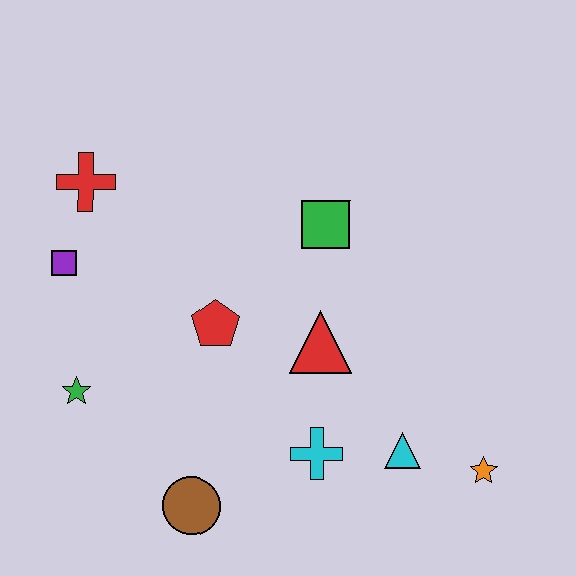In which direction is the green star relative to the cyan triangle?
The green star is to the left of the cyan triangle.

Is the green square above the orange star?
Yes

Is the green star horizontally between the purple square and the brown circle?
Yes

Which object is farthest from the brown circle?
The red cross is farthest from the brown circle.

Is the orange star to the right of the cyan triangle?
Yes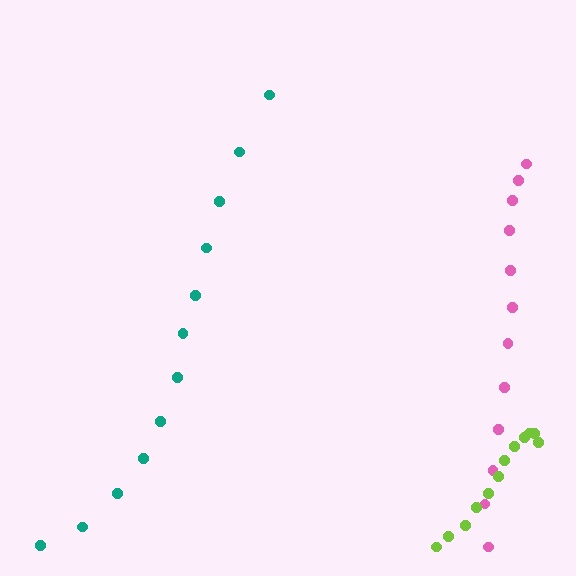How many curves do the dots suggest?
There are 3 distinct paths.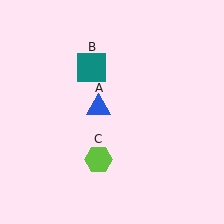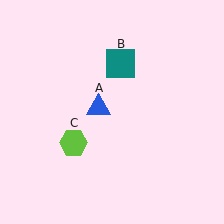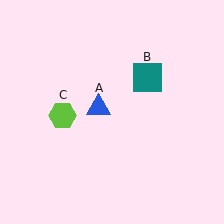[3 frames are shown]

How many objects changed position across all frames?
2 objects changed position: teal square (object B), lime hexagon (object C).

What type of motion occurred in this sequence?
The teal square (object B), lime hexagon (object C) rotated clockwise around the center of the scene.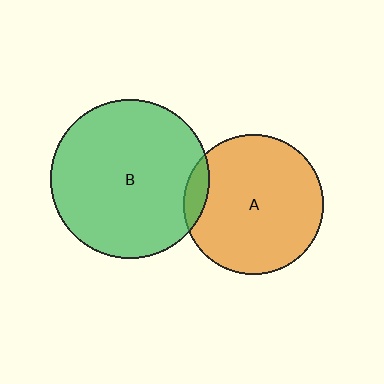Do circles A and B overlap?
Yes.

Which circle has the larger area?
Circle B (green).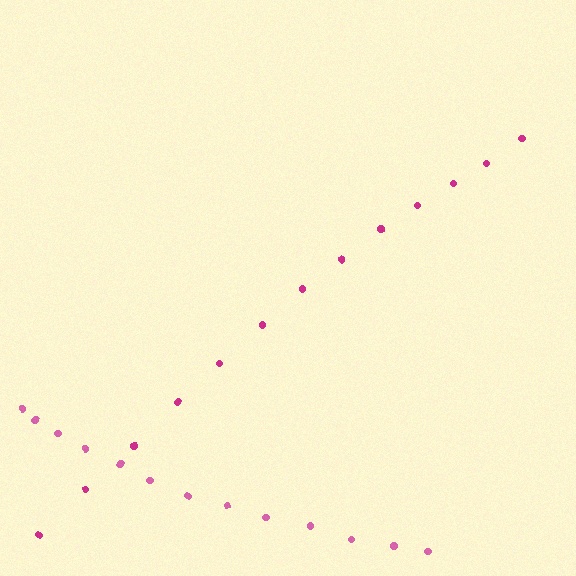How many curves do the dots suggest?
There are 2 distinct paths.